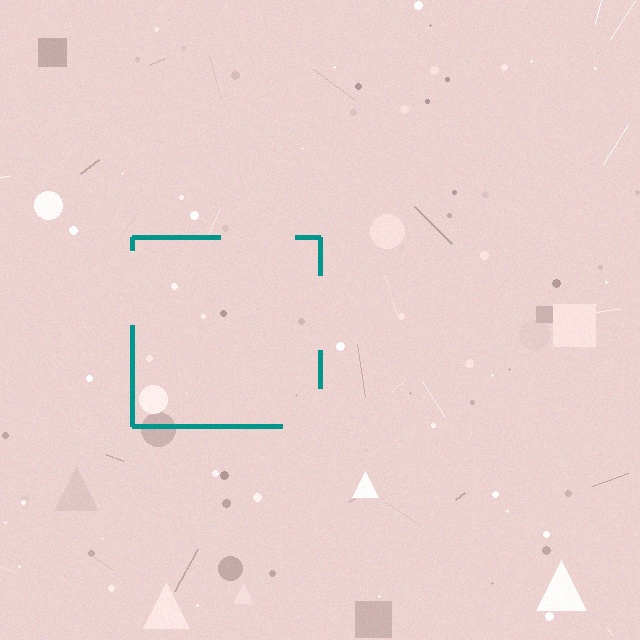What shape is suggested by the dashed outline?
The dashed outline suggests a square.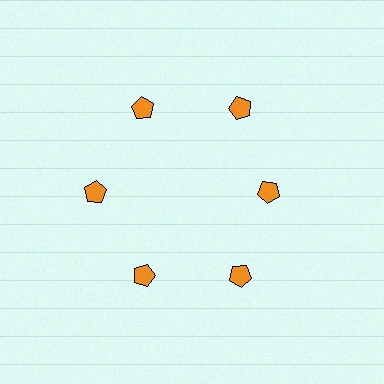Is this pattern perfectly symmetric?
No. The 6 orange pentagons are arranged in a ring, but one element near the 3 o'clock position is pulled inward toward the center, breaking the 6-fold rotational symmetry.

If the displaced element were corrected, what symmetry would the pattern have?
It would have 6-fold rotational symmetry — the pattern would map onto itself every 60 degrees.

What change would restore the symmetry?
The symmetry would be restored by moving it outward, back onto the ring so that all 6 pentagons sit at equal angles and equal distance from the center.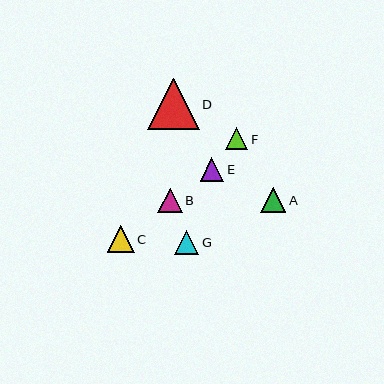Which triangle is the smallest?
Triangle F is the smallest with a size of approximately 22 pixels.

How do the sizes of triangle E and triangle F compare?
Triangle E and triangle F are approximately the same size.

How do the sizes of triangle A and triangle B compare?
Triangle A and triangle B are approximately the same size.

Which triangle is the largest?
Triangle D is the largest with a size of approximately 51 pixels.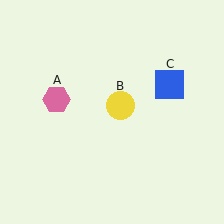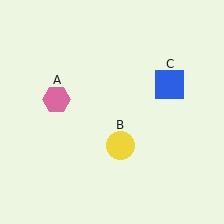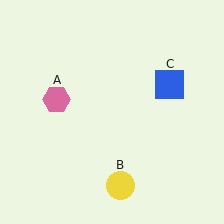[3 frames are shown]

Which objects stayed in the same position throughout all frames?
Pink hexagon (object A) and blue square (object C) remained stationary.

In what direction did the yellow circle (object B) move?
The yellow circle (object B) moved down.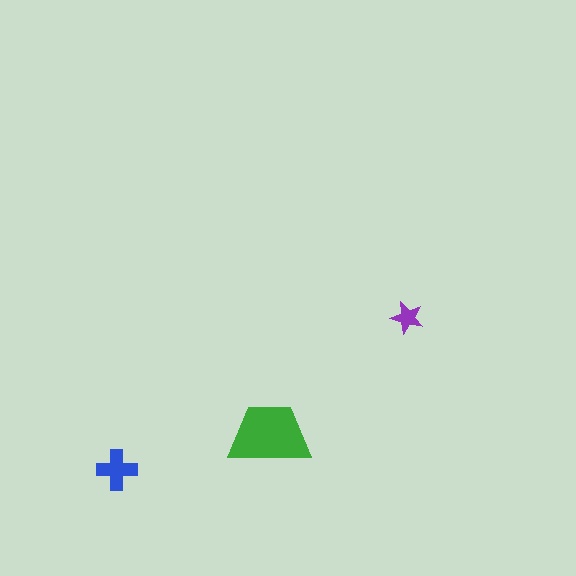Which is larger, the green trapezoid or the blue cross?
The green trapezoid.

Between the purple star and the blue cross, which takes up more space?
The blue cross.